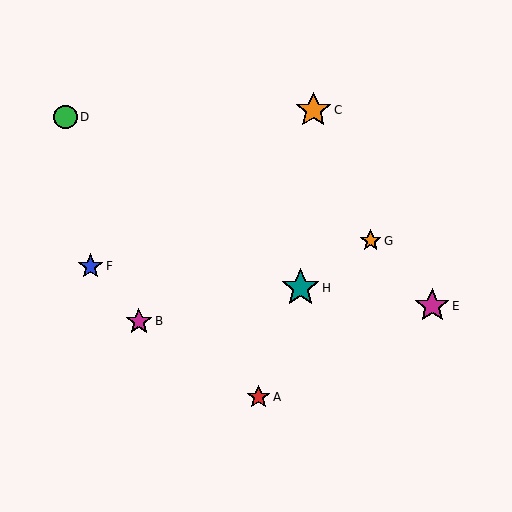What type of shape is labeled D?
Shape D is a green circle.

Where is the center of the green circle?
The center of the green circle is at (65, 117).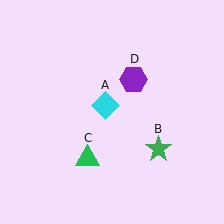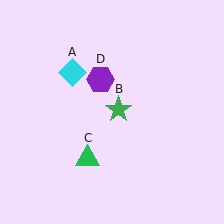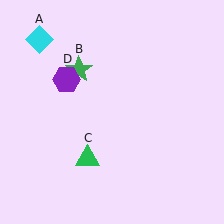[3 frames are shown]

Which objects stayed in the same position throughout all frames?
Green triangle (object C) remained stationary.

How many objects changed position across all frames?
3 objects changed position: cyan diamond (object A), green star (object B), purple hexagon (object D).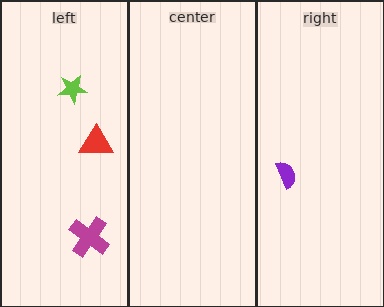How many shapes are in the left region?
3.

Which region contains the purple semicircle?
The right region.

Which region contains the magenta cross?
The left region.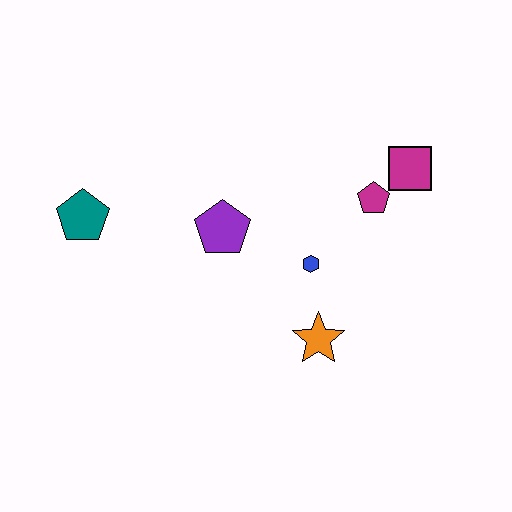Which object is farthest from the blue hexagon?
The teal pentagon is farthest from the blue hexagon.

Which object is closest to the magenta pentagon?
The magenta square is closest to the magenta pentagon.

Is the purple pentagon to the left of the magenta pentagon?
Yes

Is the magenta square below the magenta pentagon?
No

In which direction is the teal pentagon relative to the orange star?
The teal pentagon is to the left of the orange star.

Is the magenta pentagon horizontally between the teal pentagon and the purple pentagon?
No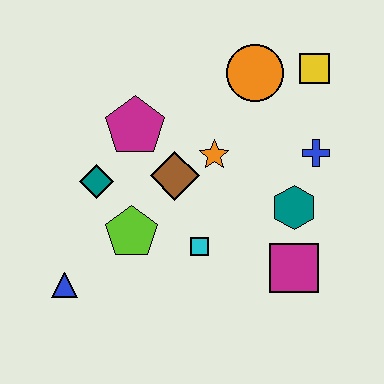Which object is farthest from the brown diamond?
The yellow square is farthest from the brown diamond.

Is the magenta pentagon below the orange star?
No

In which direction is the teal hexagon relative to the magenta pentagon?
The teal hexagon is to the right of the magenta pentagon.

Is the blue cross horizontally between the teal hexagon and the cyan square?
No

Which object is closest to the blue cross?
The teal hexagon is closest to the blue cross.